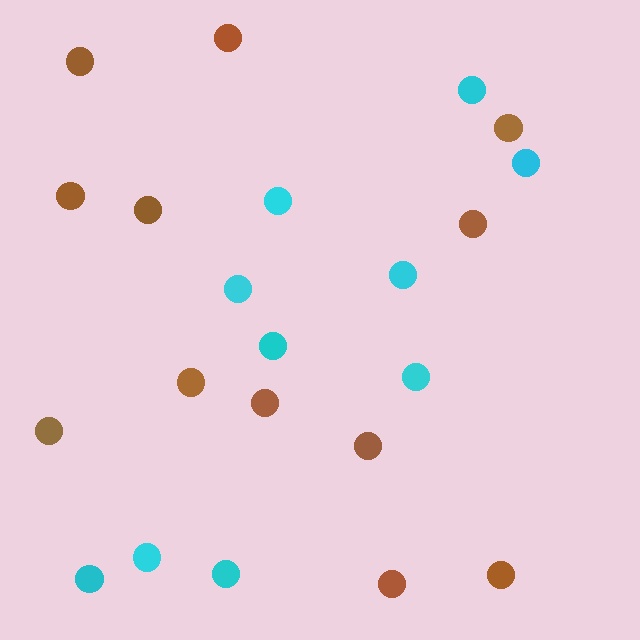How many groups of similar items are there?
There are 2 groups: one group of brown circles (12) and one group of cyan circles (10).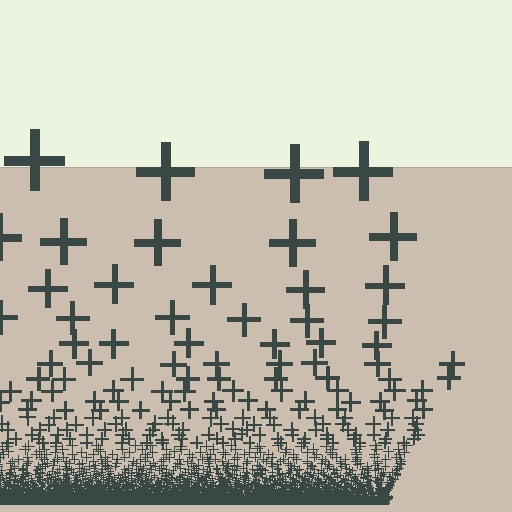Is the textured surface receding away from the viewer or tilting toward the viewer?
The surface appears to tilt toward the viewer. Texture elements get larger and sparser toward the top.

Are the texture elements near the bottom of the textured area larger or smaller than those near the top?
Smaller. The gradient is inverted — elements near the bottom are smaller and denser.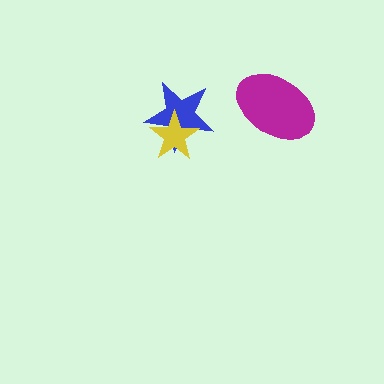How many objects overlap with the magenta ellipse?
0 objects overlap with the magenta ellipse.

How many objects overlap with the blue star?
1 object overlaps with the blue star.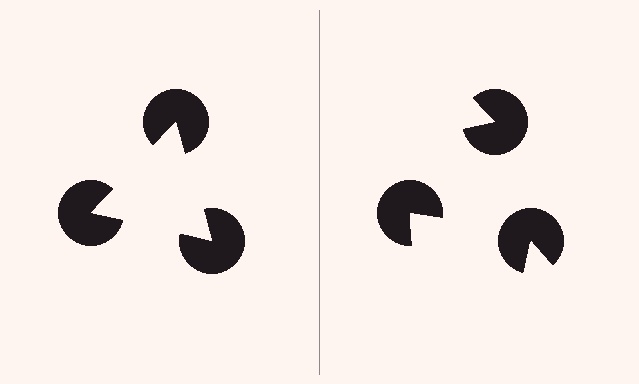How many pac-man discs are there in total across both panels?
6 — 3 on each side.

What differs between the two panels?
The pac-man discs are positioned identically on both sides; only the wedge orientations differ. On the left they align to a triangle; on the right they are misaligned.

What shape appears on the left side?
An illusory triangle.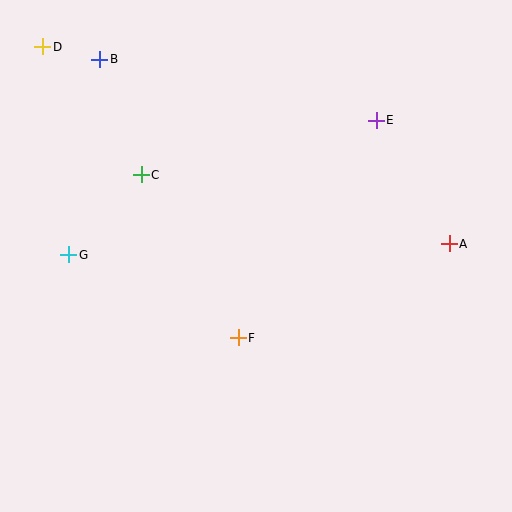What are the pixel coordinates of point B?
Point B is at (100, 59).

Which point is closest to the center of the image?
Point F at (238, 338) is closest to the center.